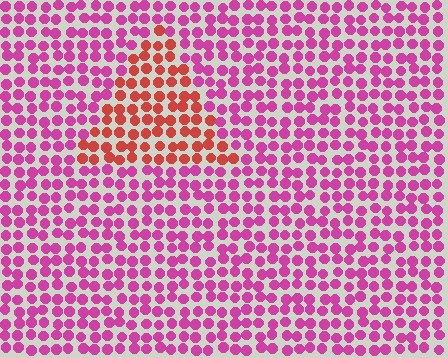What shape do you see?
I see a triangle.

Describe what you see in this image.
The image is filled with small magenta elements in a uniform arrangement. A triangle-shaped region is visible where the elements are tinted to a slightly different hue, forming a subtle color boundary.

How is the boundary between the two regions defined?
The boundary is defined purely by a slight shift in hue (about 44 degrees). Spacing, size, and orientation are identical on both sides.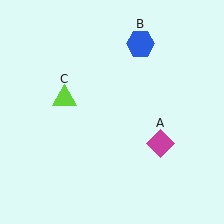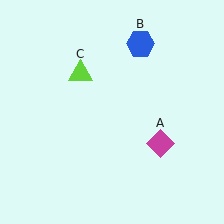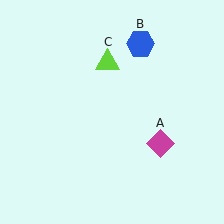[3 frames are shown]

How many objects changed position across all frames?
1 object changed position: lime triangle (object C).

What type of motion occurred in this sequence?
The lime triangle (object C) rotated clockwise around the center of the scene.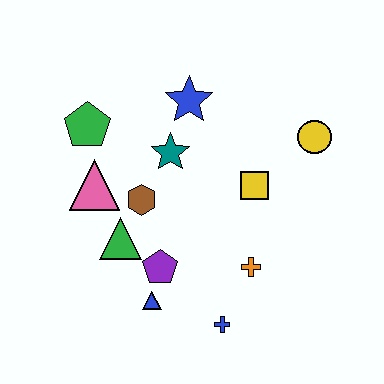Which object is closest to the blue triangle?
The purple pentagon is closest to the blue triangle.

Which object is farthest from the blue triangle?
The yellow circle is farthest from the blue triangle.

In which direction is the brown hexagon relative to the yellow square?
The brown hexagon is to the left of the yellow square.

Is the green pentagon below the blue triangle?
No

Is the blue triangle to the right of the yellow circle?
No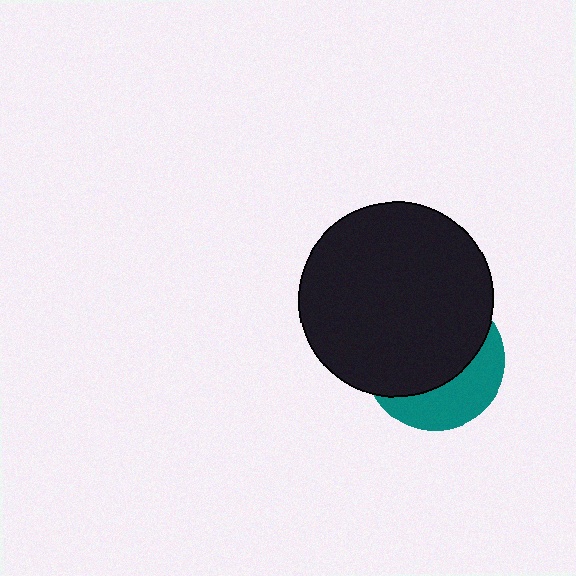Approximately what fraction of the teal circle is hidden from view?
Roughly 65% of the teal circle is hidden behind the black circle.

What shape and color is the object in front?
The object in front is a black circle.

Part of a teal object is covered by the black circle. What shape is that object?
It is a circle.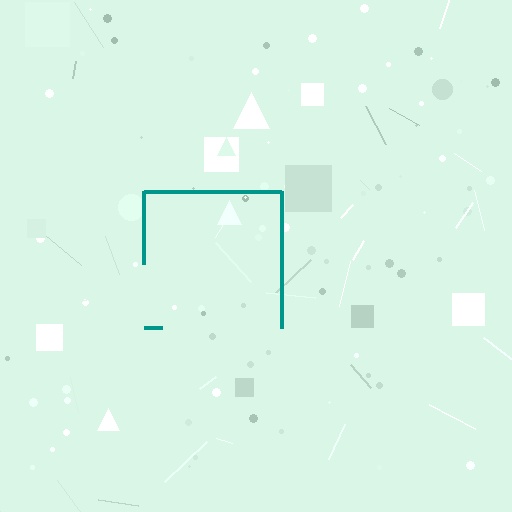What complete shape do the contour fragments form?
The contour fragments form a square.